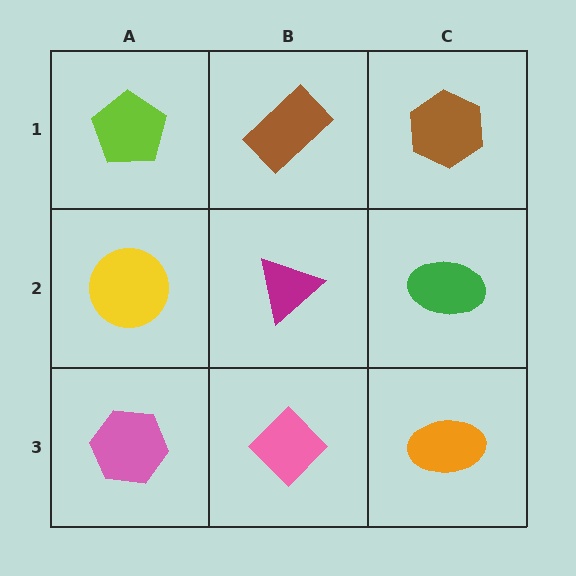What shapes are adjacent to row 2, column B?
A brown rectangle (row 1, column B), a pink diamond (row 3, column B), a yellow circle (row 2, column A), a green ellipse (row 2, column C).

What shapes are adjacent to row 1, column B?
A magenta triangle (row 2, column B), a lime pentagon (row 1, column A), a brown hexagon (row 1, column C).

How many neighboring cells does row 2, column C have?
3.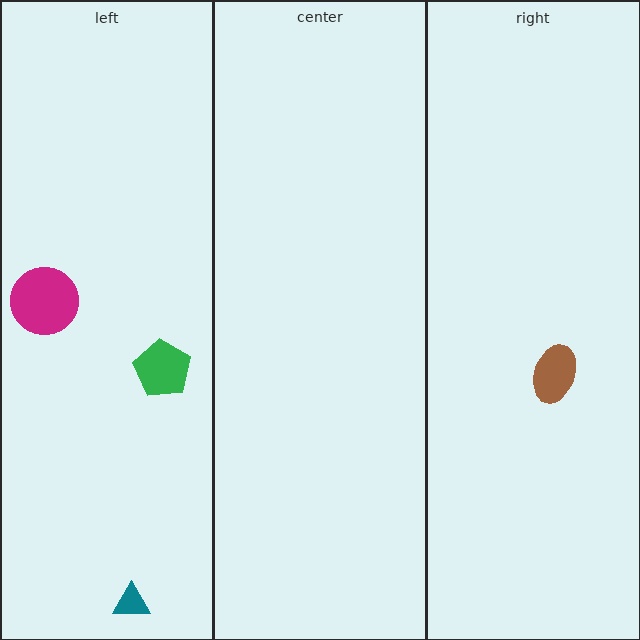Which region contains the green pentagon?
The left region.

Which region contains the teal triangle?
The left region.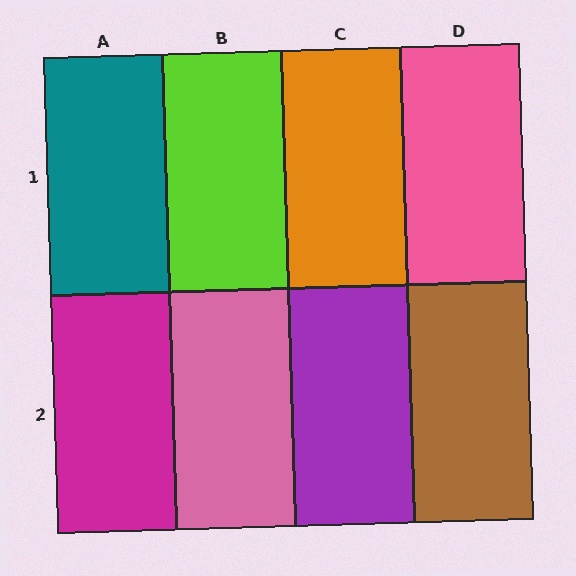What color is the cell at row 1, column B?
Lime.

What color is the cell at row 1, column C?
Orange.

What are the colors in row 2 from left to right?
Magenta, pink, purple, brown.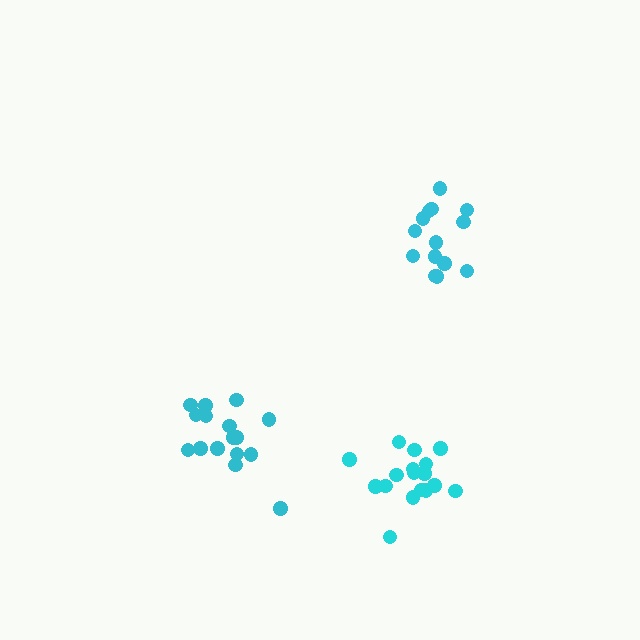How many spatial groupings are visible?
There are 3 spatial groupings.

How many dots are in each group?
Group 1: 16 dots, Group 2: 17 dots, Group 3: 14 dots (47 total).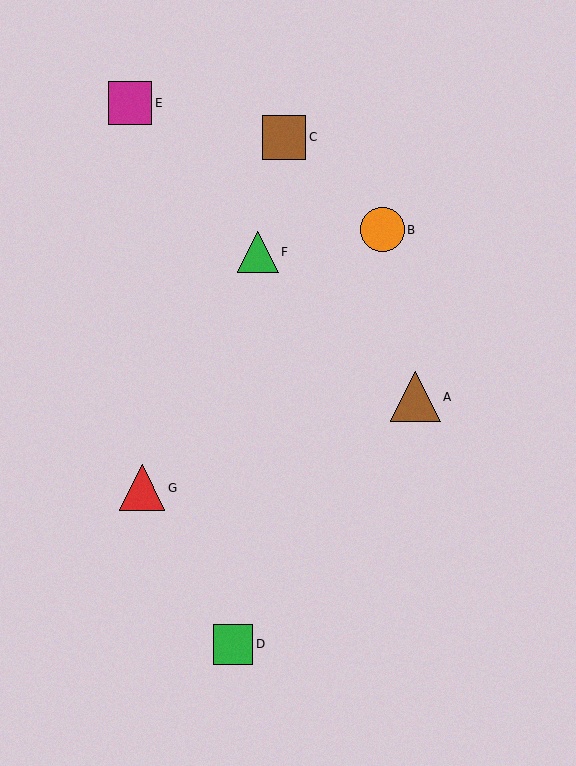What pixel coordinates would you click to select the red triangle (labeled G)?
Click at (142, 488) to select the red triangle G.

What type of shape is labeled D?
Shape D is a green square.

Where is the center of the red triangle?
The center of the red triangle is at (142, 488).